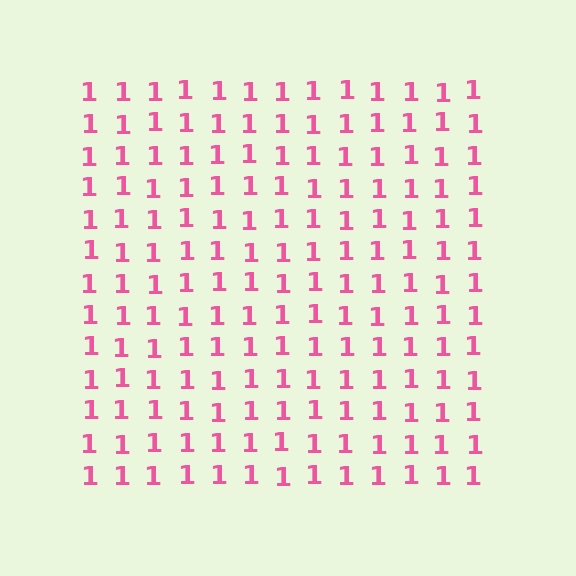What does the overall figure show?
The overall figure shows a square.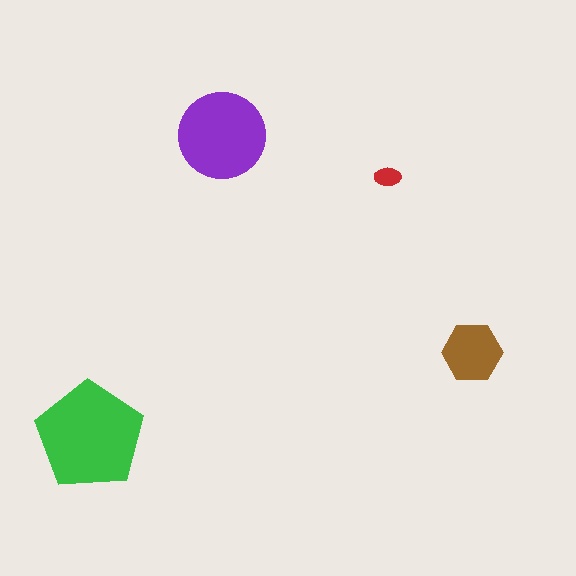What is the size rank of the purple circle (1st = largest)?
2nd.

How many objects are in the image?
There are 4 objects in the image.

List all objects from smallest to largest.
The red ellipse, the brown hexagon, the purple circle, the green pentagon.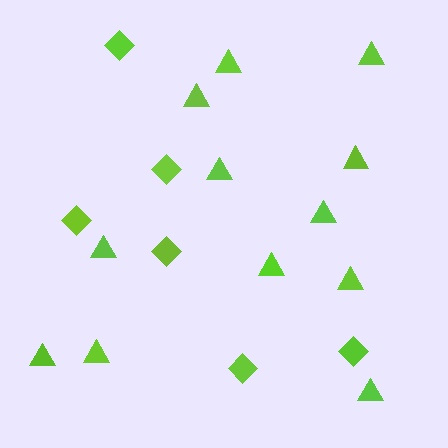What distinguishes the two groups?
There are 2 groups: one group of diamonds (6) and one group of triangles (12).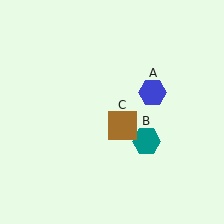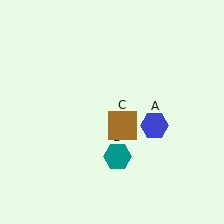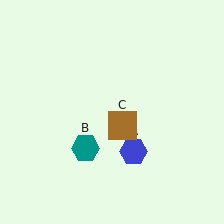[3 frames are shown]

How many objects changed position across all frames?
2 objects changed position: blue hexagon (object A), teal hexagon (object B).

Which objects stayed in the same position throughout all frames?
Brown square (object C) remained stationary.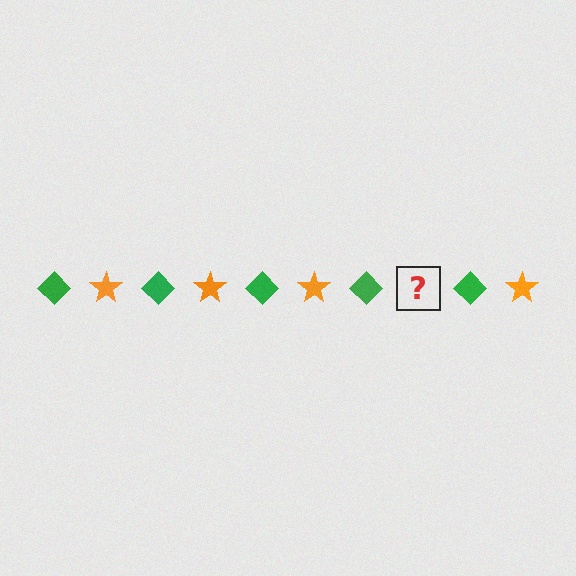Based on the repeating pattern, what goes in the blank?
The blank should be an orange star.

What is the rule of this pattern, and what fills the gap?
The rule is that the pattern alternates between green diamond and orange star. The gap should be filled with an orange star.